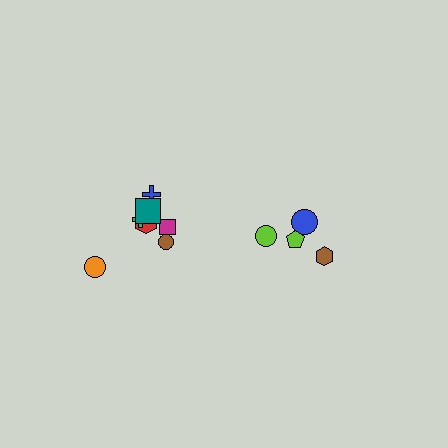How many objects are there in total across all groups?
There are 11 objects.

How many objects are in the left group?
There are 7 objects.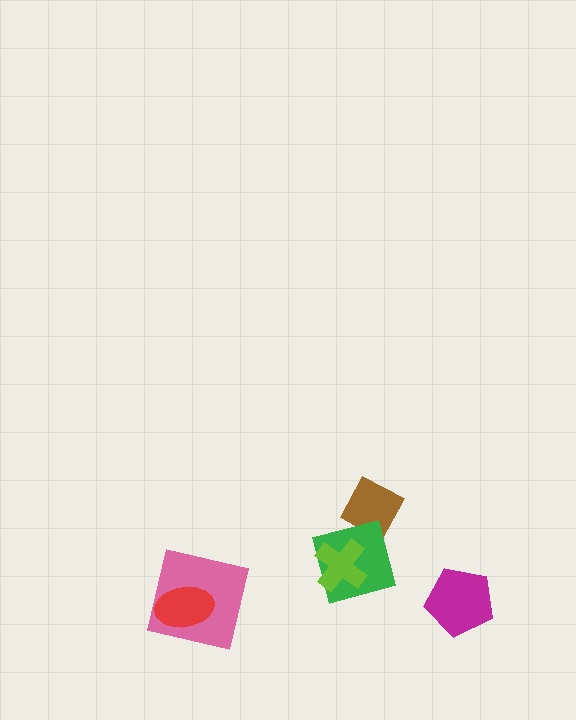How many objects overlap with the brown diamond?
1 object overlaps with the brown diamond.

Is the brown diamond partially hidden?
Yes, it is partially covered by another shape.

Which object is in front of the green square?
The lime cross is in front of the green square.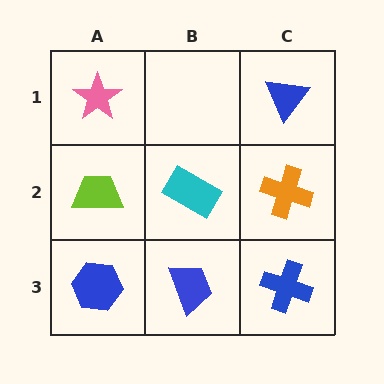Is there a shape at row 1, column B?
No, that cell is empty.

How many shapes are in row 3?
3 shapes.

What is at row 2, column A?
A lime trapezoid.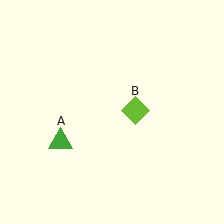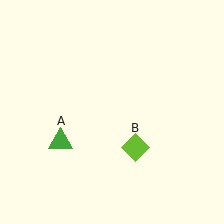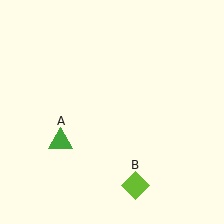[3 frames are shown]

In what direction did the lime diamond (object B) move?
The lime diamond (object B) moved down.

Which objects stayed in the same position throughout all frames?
Green triangle (object A) remained stationary.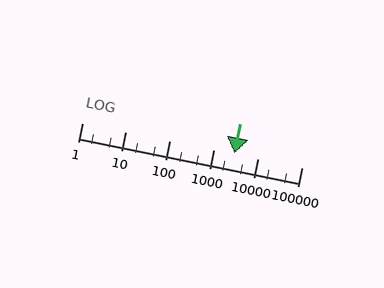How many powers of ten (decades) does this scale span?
The scale spans 5 decades, from 1 to 100000.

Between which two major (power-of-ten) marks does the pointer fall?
The pointer is between 1000 and 10000.